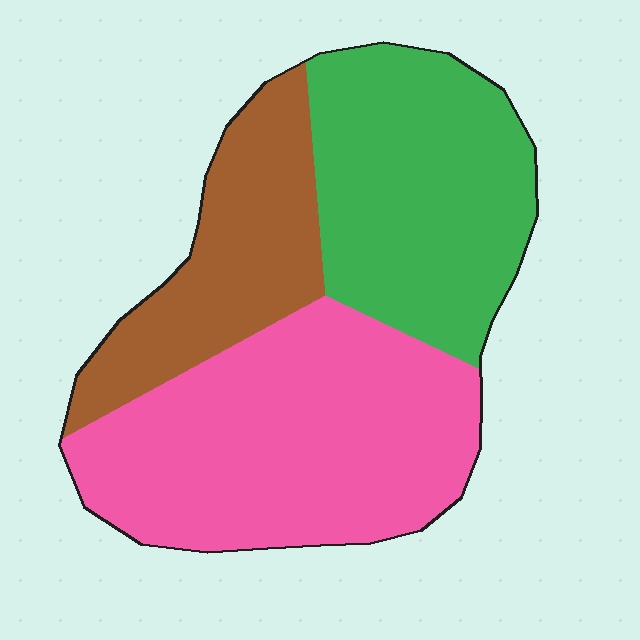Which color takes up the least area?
Brown, at roughly 25%.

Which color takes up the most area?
Pink, at roughly 45%.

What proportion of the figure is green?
Green takes up about one third (1/3) of the figure.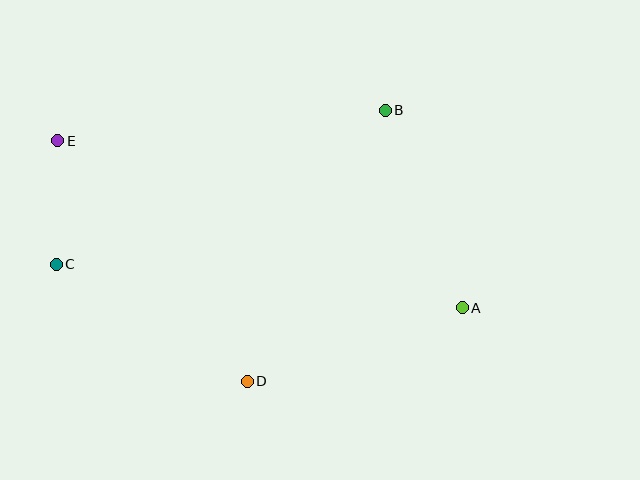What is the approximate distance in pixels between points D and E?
The distance between D and E is approximately 307 pixels.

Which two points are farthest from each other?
Points A and E are farthest from each other.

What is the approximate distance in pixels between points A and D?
The distance between A and D is approximately 227 pixels.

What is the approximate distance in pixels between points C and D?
The distance between C and D is approximately 224 pixels.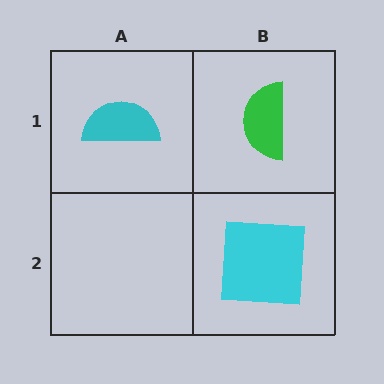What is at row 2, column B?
A cyan square.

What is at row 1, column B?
A green semicircle.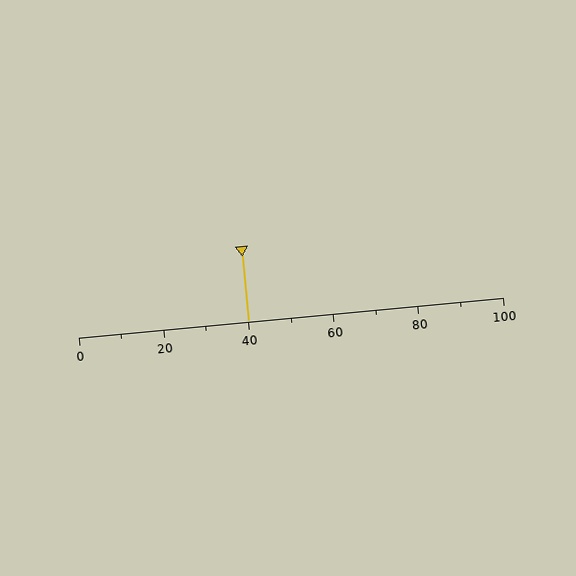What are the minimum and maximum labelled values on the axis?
The axis runs from 0 to 100.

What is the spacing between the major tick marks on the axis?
The major ticks are spaced 20 apart.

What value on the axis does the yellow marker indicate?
The marker indicates approximately 40.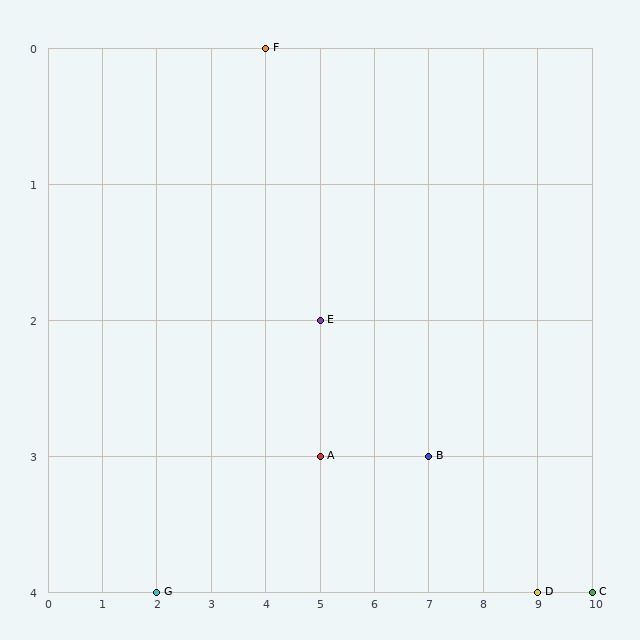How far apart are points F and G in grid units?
Points F and G are 2 columns and 4 rows apart (about 4.5 grid units diagonally).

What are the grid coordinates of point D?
Point D is at grid coordinates (9, 4).